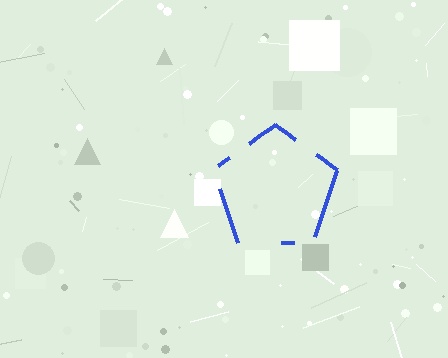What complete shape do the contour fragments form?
The contour fragments form a pentagon.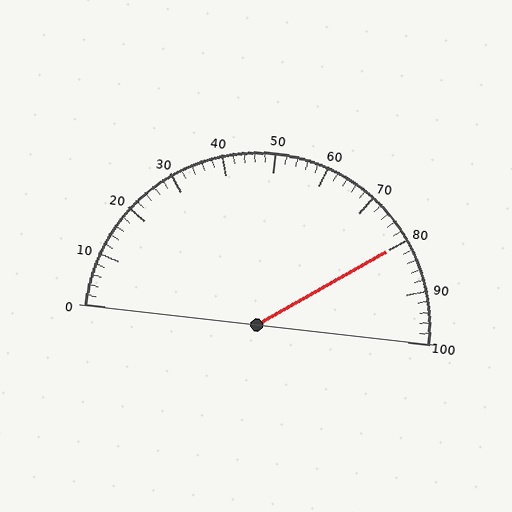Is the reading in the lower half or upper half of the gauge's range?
The reading is in the upper half of the range (0 to 100).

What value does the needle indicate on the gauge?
The needle indicates approximately 80.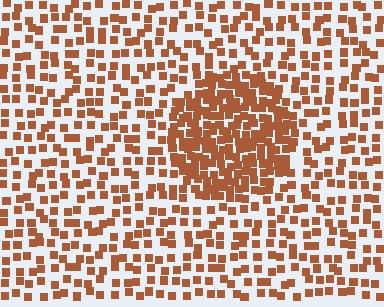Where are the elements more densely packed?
The elements are more densely packed inside the circle boundary.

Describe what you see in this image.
The image contains small brown elements arranged at two different densities. A circle-shaped region is visible where the elements are more densely packed than the surrounding area.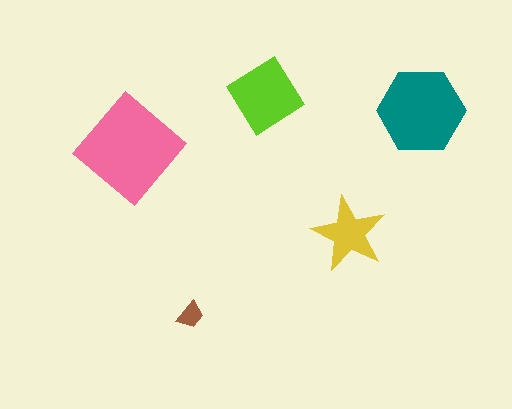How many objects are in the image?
There are 5 objects in the image.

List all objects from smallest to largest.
The brown trapezoid, the yellow star, the lime diamond, the teal hexagon, the pink diamond.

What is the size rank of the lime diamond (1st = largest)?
3rd.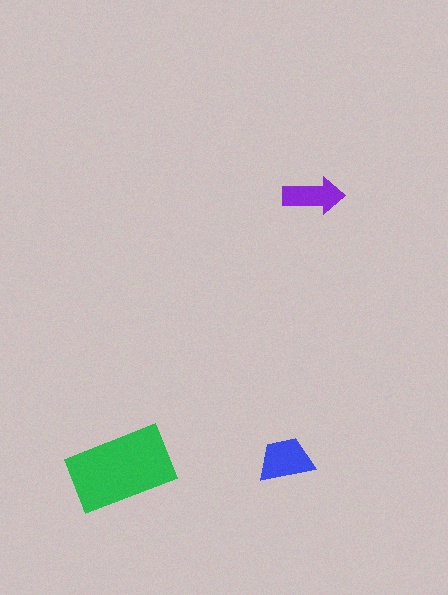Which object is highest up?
The purple arrow is topmost.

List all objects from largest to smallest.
The green rectangle, the blue trapezoid, the purple arrow.